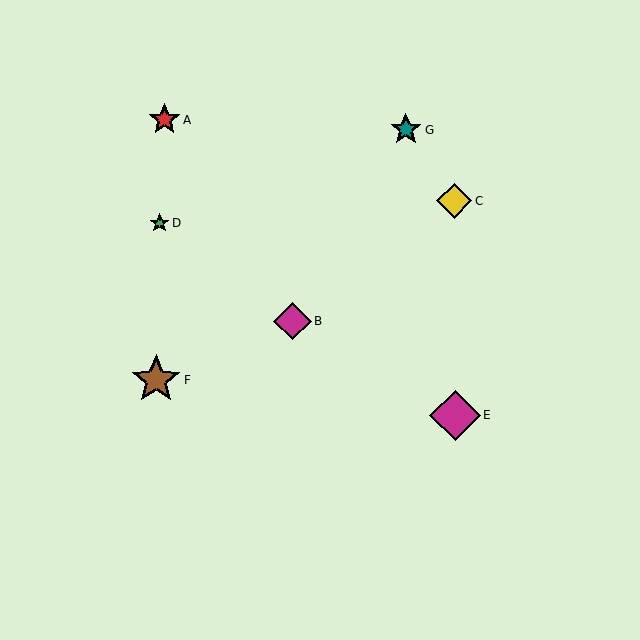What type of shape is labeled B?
Shape B is a magenta diamond.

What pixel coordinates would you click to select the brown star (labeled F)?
Click at (156, 380) to select the brown star F.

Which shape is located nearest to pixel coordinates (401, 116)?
The teal star (labeled G) at (406, 130) is nearest to that location.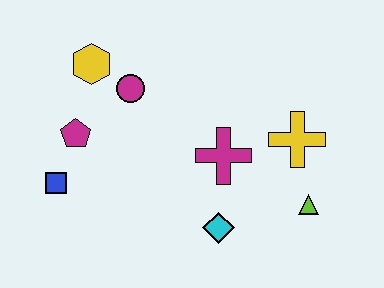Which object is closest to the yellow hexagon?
The magenta circle is closest to the yellow hexagon.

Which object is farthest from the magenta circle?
The lime triangle is farthest from the magenta circle.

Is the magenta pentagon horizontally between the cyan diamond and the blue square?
Yes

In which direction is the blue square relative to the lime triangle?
The blue square is to the left of the lime triangle.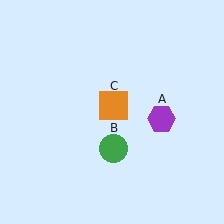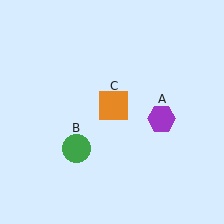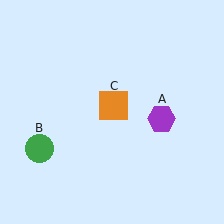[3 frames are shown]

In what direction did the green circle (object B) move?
The green circle (object B) moved left.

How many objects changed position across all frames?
1 object changed position: green circle (object B).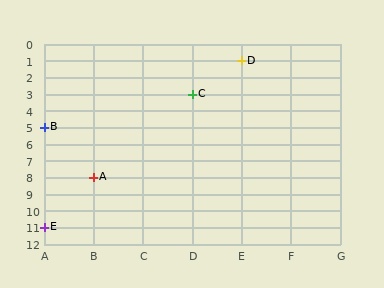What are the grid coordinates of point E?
Point E is at grid coordinates (A, 11).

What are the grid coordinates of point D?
Point D is at grid coordinates (E, 1).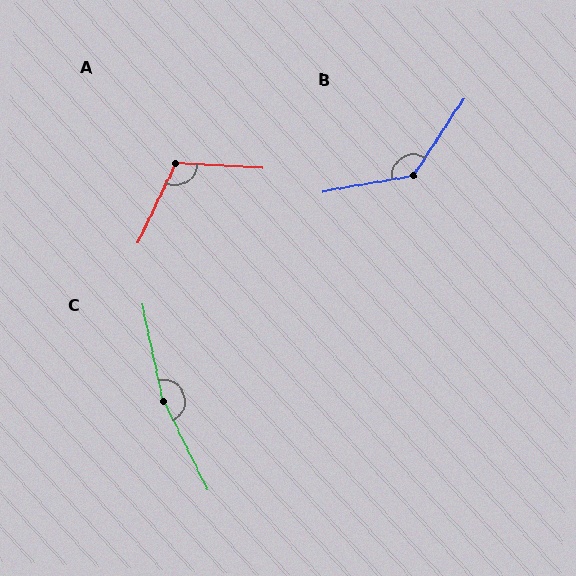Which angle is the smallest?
A, at approximately 113 degrees.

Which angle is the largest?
C, at approximately 165 degrees.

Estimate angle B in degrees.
Approximately 133 degrees.